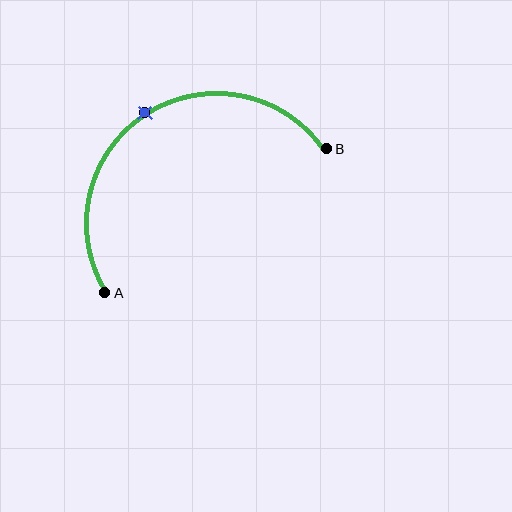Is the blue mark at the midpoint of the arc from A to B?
Yes. The blue mark lies on the arc at equal arc-length from both A and B — it is the arc midpoint.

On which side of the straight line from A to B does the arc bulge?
The arc bulges above the straight line connecting A and B.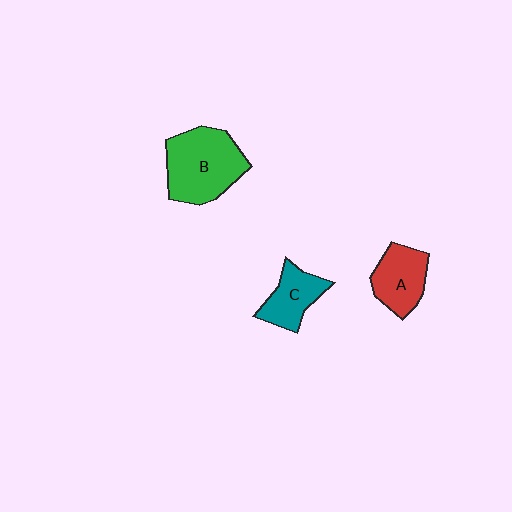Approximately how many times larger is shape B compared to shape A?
Approximately 1.6 times.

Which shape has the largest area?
Shape B (green).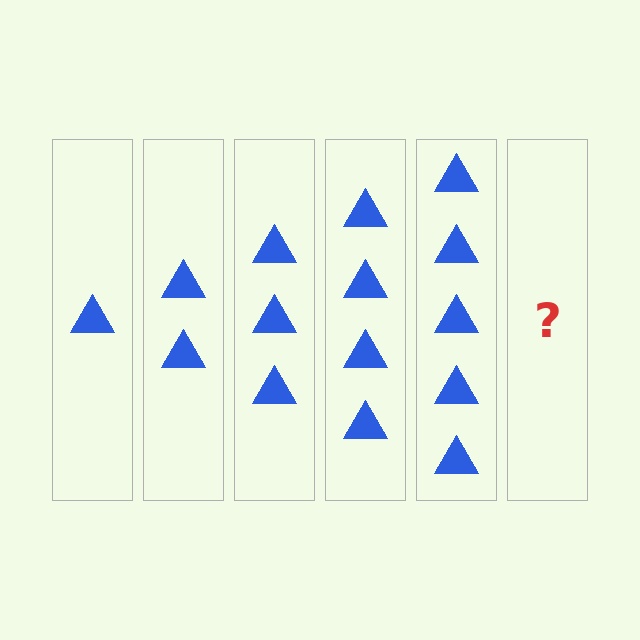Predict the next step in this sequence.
The next step is 6 triangles.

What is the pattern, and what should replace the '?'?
The pattern is that each step adds one more triangle. The '?' should be 6 triangles.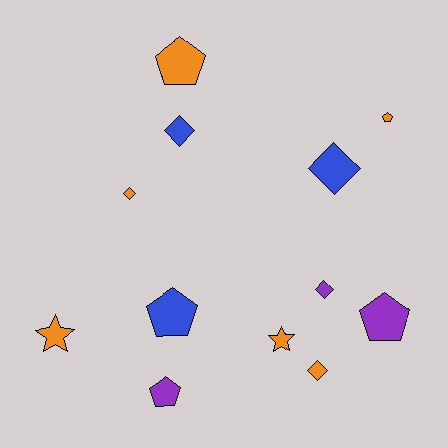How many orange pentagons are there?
There are 2 orange pentagons.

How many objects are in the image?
There are 12 objects.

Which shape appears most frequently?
Pentagon, with 5 objects.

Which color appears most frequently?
Orange, with 6 objects.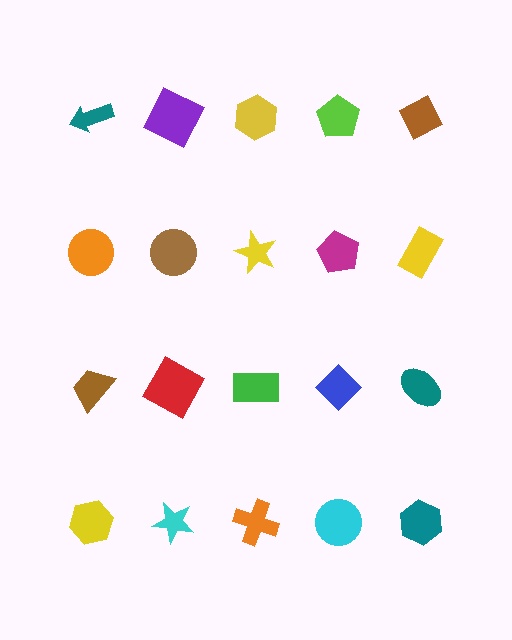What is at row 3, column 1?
A brown trapezoid.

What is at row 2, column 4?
A magenta pentagon.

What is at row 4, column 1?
A yellow hexagon.